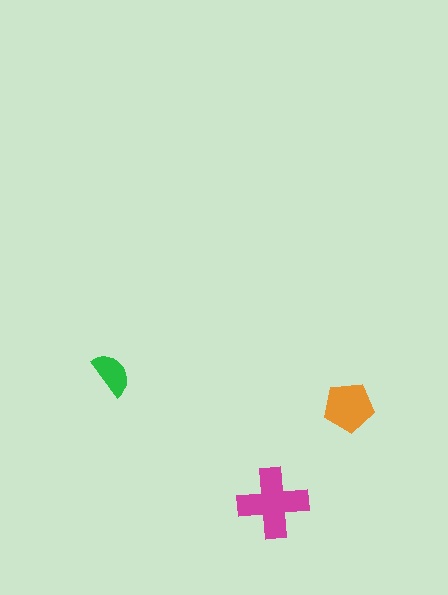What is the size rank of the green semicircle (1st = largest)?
3rd.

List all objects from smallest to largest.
The green semicircle, the orange pentagon, the magenta cross.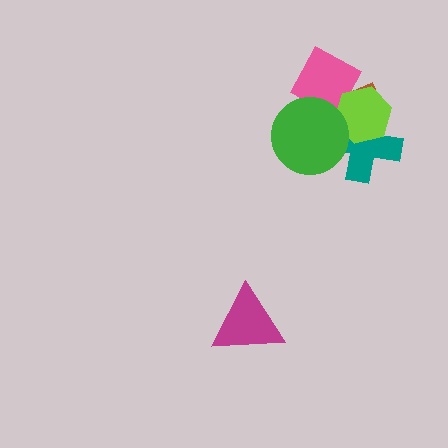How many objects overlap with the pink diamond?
3 objects overlap with the pink diamond.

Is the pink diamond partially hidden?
Yes, it is partially covered by another shape.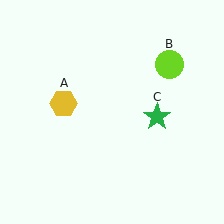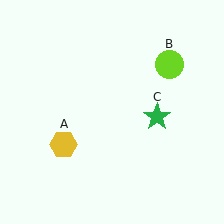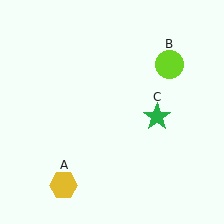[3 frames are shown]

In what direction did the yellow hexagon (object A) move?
The yellow hexagon (object A) moved down.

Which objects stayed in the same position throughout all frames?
Lime circle (object B) and green star (object C) remained stationary.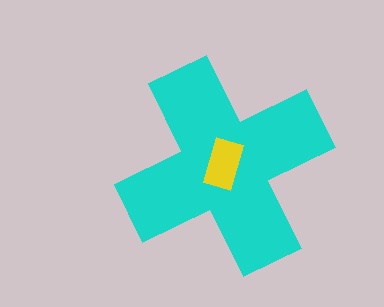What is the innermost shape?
The yellow rectangle.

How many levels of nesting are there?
2.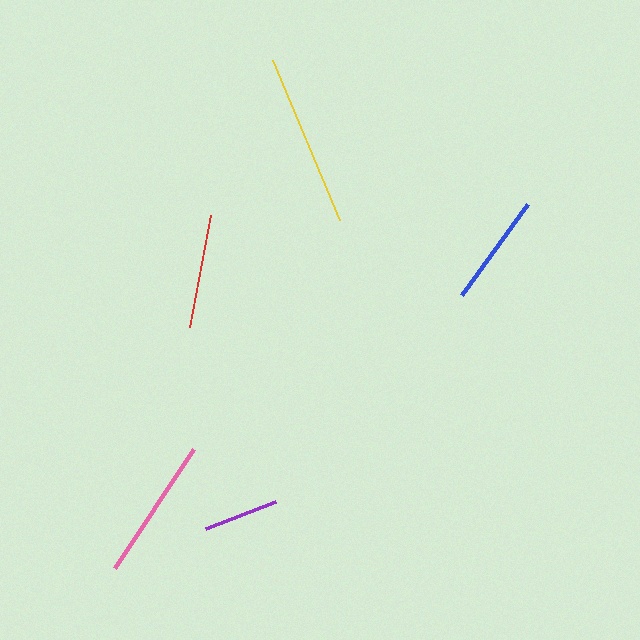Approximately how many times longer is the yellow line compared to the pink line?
The yellow line is approximately 1.2 times the length of the pink line.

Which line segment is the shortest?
The purple line is the shortest at approximately 74 pixels.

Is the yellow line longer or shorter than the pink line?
The yellow line is longer than the pink line.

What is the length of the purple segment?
The purple segment is approximately 74 pixels long.